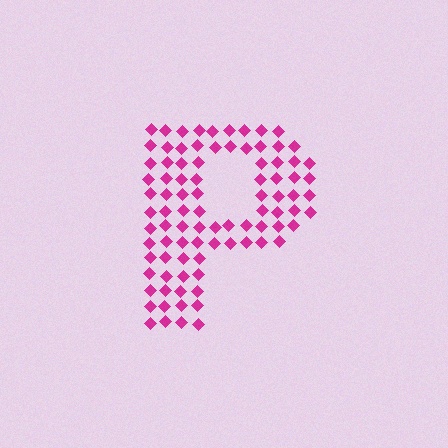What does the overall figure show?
The overall figure shows the letter P.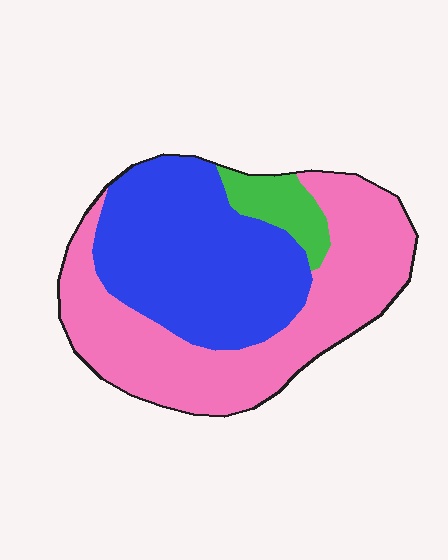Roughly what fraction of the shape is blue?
Blue covers around 45% of the shape.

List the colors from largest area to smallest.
From largest to smallest: pink, blue, green.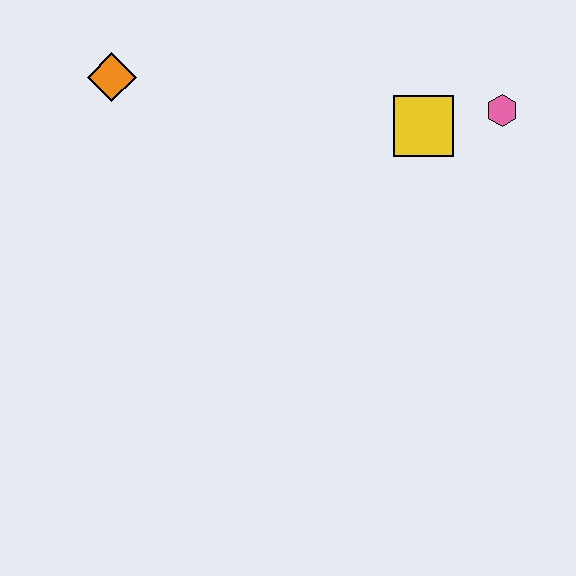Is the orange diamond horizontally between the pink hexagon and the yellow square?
No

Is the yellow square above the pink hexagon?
No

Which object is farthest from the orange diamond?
The pink hexagon is farthest from the orange diamond.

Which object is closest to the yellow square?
The pink hexagon is closest to the yellow square.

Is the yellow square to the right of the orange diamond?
Yes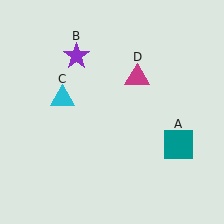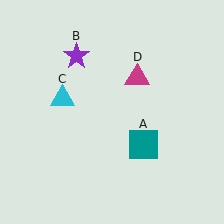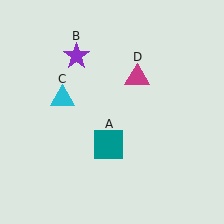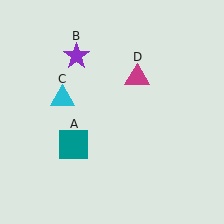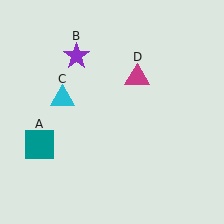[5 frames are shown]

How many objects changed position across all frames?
1 object changed position: teal square (object A).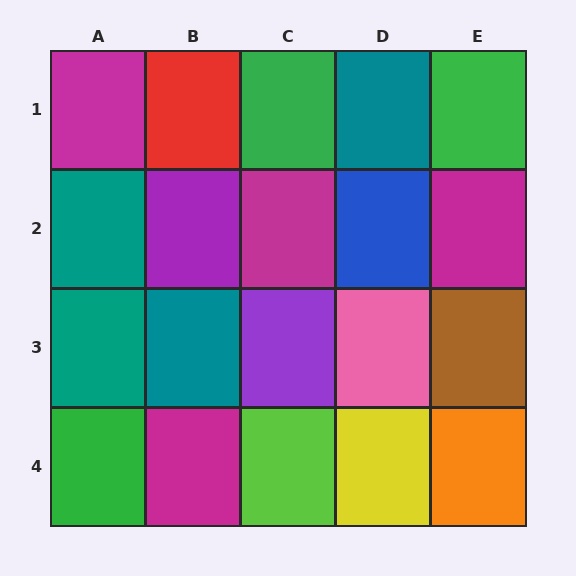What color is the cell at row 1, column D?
Teal.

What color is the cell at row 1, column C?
Green.